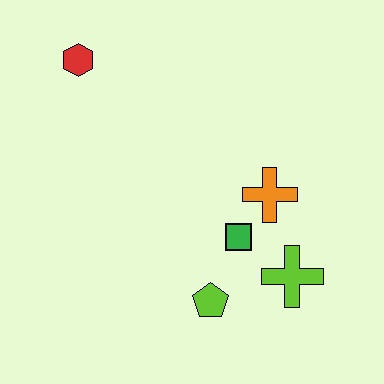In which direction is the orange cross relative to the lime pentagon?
The orange cross is above the lime pentagon.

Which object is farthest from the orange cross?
The red hexagon is farthest from the orange cross.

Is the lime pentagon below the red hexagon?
Yes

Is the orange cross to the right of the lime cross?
No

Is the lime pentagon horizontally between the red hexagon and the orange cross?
Yes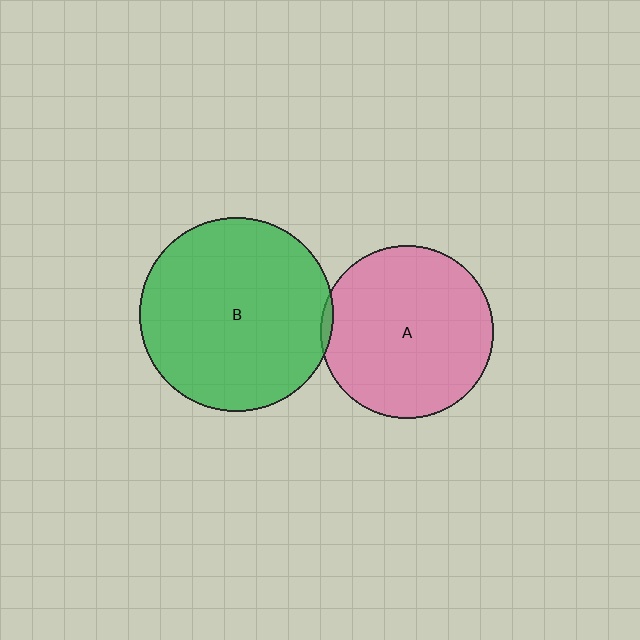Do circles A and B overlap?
Yes.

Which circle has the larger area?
Circle B (green).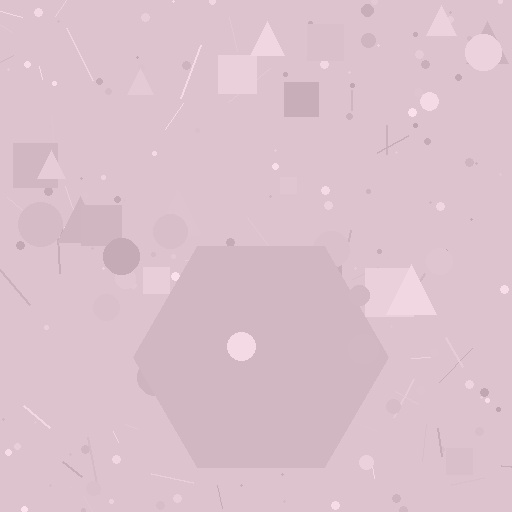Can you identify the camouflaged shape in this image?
The camouflaged shape is a hexagon.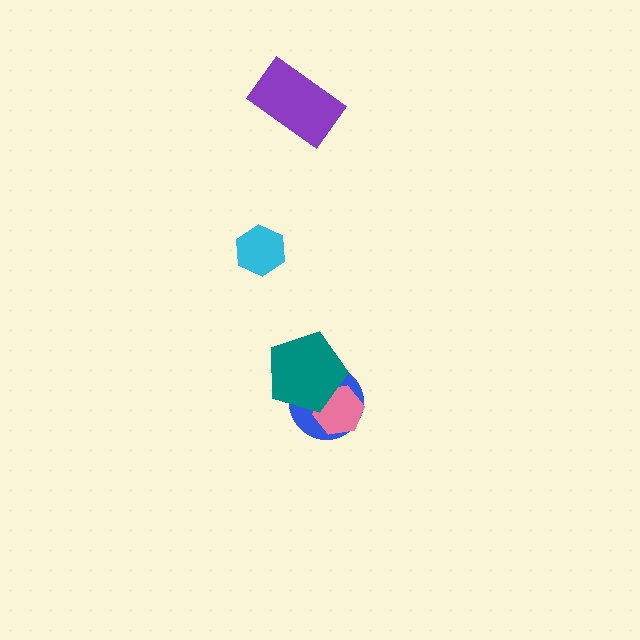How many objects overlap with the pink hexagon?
2 objects overlap with the pink hexagon.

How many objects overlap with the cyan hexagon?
0 objects overlap with the cyan hexagon.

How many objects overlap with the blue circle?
2 objects overlap with the blue circle.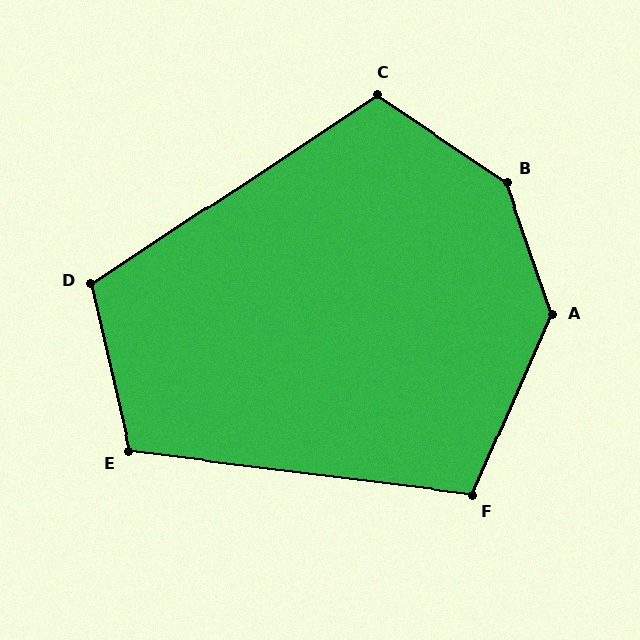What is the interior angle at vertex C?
Approximately 113 degrees (obtuse).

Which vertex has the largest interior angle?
B, at approximately 143 degrees.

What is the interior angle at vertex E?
Approximately 110 degrees (obtuse).